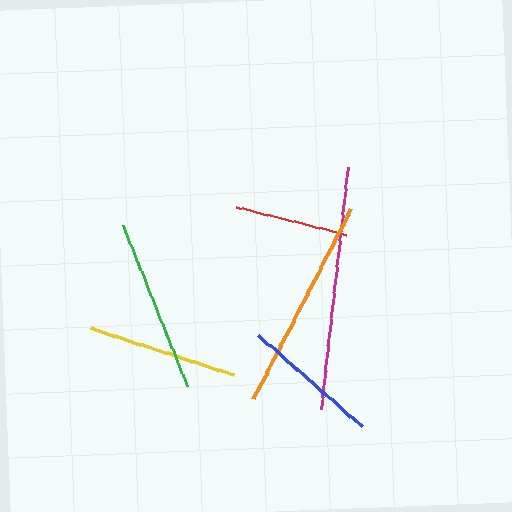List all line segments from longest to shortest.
From longest to shortest: magenta, orange, green, yellow, blue, red.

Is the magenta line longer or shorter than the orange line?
The magenta line is longer than the orange line.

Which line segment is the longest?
The magenta line is the longest at approximately 243 pixels.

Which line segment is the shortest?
The red line is the shortest at approximately 114 pixels.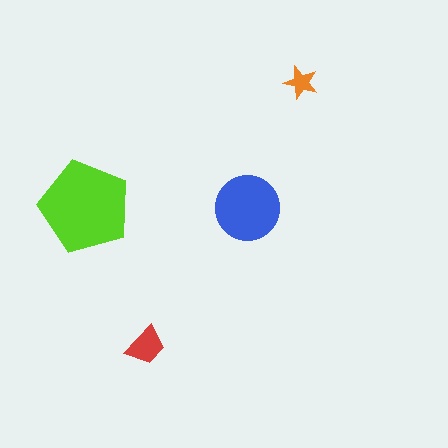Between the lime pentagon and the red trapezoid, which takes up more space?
The lime pentagon.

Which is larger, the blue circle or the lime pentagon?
The lime pentagon.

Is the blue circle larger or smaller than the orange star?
Larger.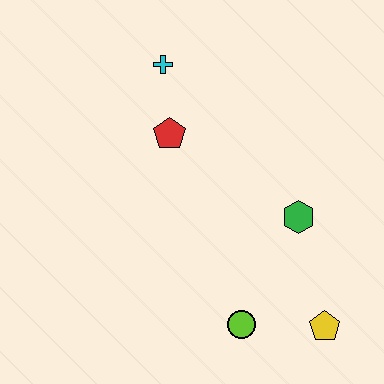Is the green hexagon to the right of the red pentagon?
Yes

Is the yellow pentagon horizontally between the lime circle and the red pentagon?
No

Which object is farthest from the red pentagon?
The yellow pentagon is farthest from the red pentagon.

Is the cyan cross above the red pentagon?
Yes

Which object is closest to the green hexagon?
The yellow pentagon is closest to the green hexagon.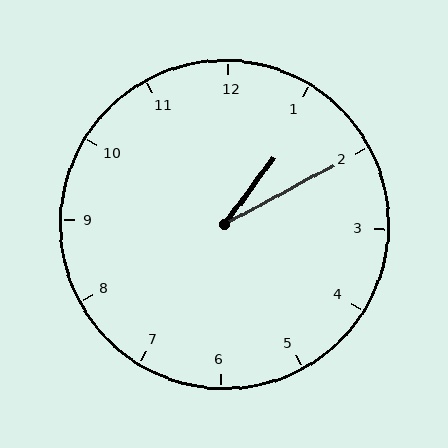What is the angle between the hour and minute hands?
Approximately 25 degrees.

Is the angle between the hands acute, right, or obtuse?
It is acute.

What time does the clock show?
1:10.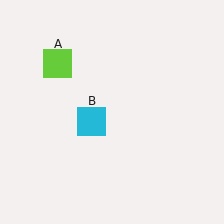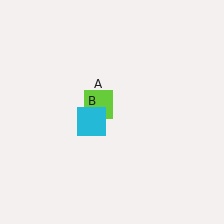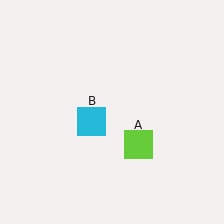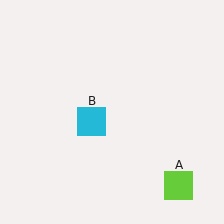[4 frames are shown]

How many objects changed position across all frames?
1 object changed position: lime square (object A).